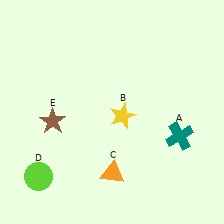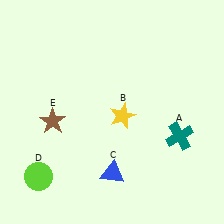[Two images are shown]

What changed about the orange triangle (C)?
In Image 1, C is orange. In Image 2, it changed to blue.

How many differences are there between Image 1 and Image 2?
There is 1 difference between the two images.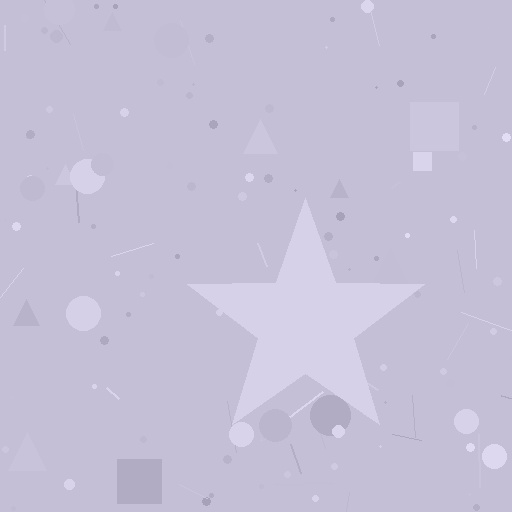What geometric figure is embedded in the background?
A star is embedded in the background.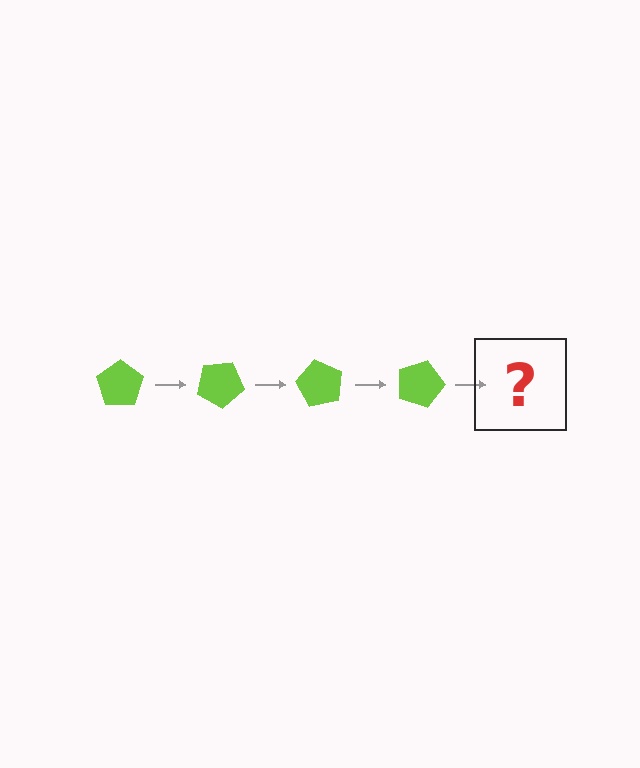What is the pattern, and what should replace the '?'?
The pattern is that the pentagon rotates 30 degrees each step. The '?' should be a lime pentagon rotated 120 degrees.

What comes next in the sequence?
The next element should be a lime pentagon rotated 120 degrees.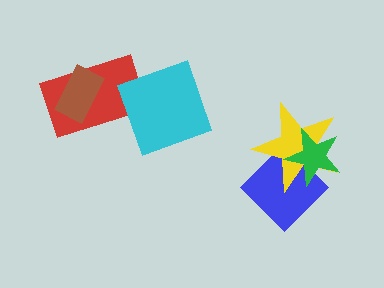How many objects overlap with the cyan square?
1 object overlaps with the cyan square.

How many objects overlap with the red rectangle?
2 objects overlap with the red rectangle.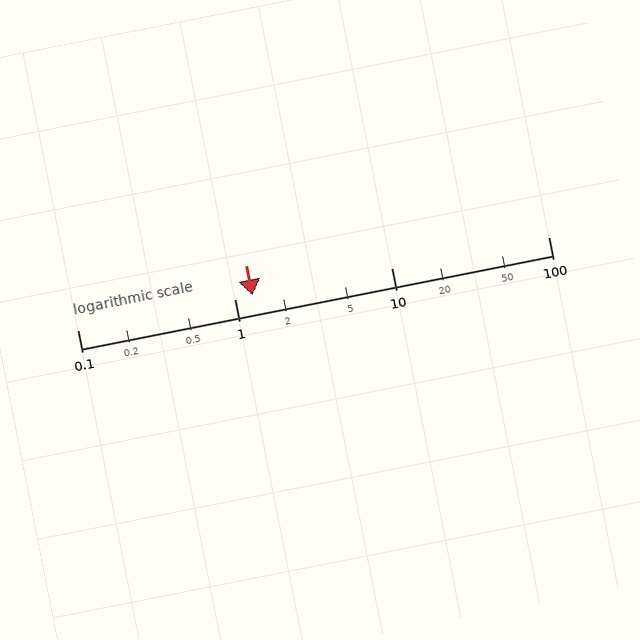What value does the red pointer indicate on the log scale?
The pointer indicates approximately 1.3.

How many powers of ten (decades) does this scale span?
The scale spans 3 decades, from 0.1 to 100.